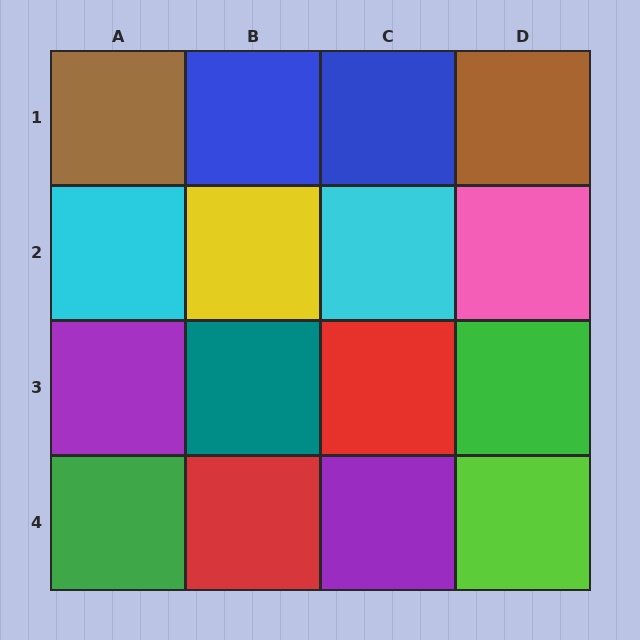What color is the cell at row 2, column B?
Yellow.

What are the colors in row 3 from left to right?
Purple, teal, red, green.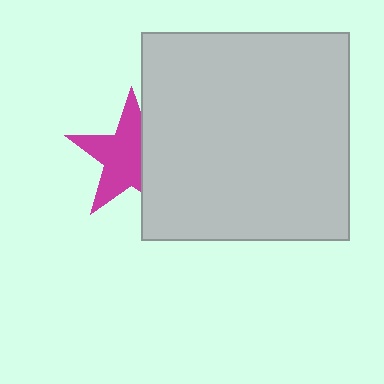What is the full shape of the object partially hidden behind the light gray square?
The partially hidden object is a magenta star.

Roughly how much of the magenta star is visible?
About half of it is visible (roughly 65%).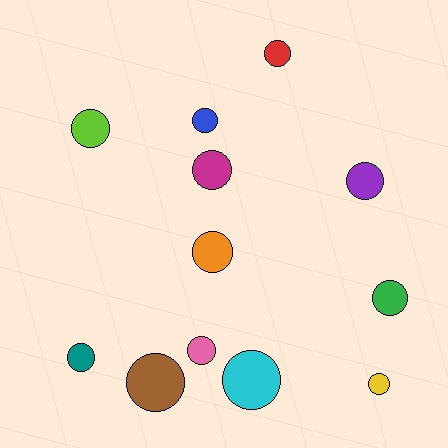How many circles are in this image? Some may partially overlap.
There are 12 circles.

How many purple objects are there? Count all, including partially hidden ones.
There is 1 purple object.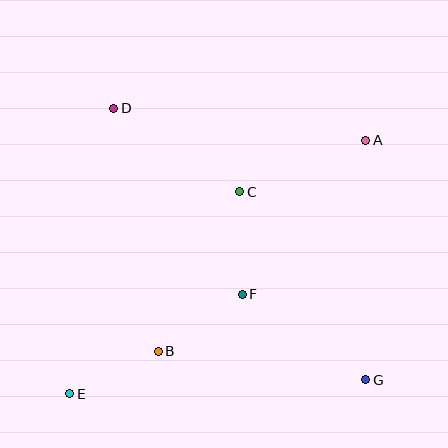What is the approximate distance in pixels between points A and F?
The distance between A and F is approximately 197 pixels.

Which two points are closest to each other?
Points B and E are closest to each other.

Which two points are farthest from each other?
Points A and E are farthest from each other.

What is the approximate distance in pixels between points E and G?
The distance between E and G is approximately 296 pixels.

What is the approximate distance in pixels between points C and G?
The distance between C and G is approximately 226 pixels.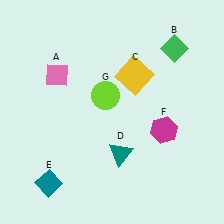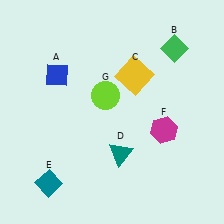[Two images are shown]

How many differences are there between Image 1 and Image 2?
There is 1 difference between the two images.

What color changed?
The diamond (A) changed from pink in Image 1 to blue in Image 2.